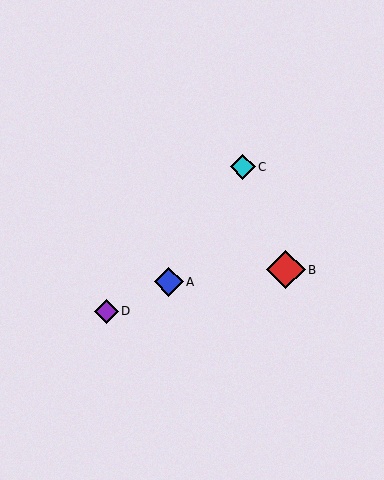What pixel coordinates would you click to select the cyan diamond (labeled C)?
Click at (243, 167) to select the cyan diamond C.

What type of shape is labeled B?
Shape B is a red diamond.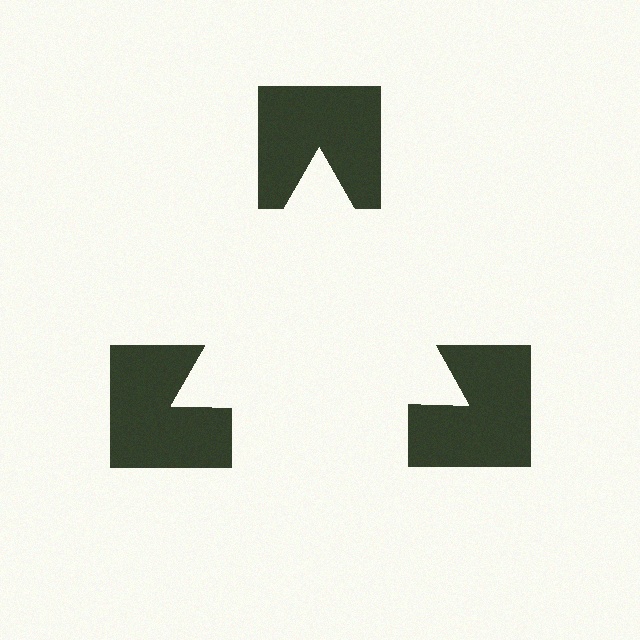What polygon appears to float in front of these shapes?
An illusory triangle — its edges are inferred from the aligned wedge cuts in the notched squares, not physically drawn.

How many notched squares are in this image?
There are 3 — one at each vertex of the illusory triangle.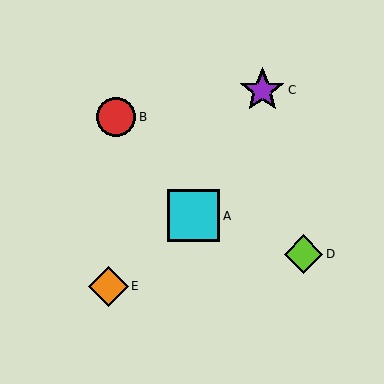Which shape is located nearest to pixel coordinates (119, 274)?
The orange diamond (labeled E) at (108, 286) is nearest to that location.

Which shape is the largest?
The cyan square (labeled A) is the largest.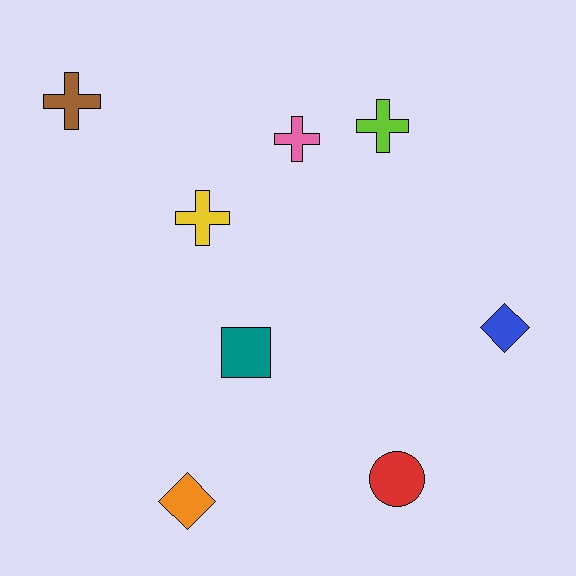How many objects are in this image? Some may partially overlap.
There are 8 objects.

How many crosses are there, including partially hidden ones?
There are 4 crosses.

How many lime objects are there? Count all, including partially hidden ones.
There is 1 lime object.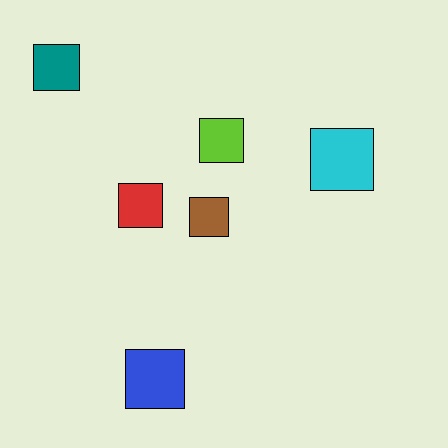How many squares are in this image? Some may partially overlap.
There are 6 squares.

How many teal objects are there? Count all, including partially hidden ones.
There is 1 teal object.